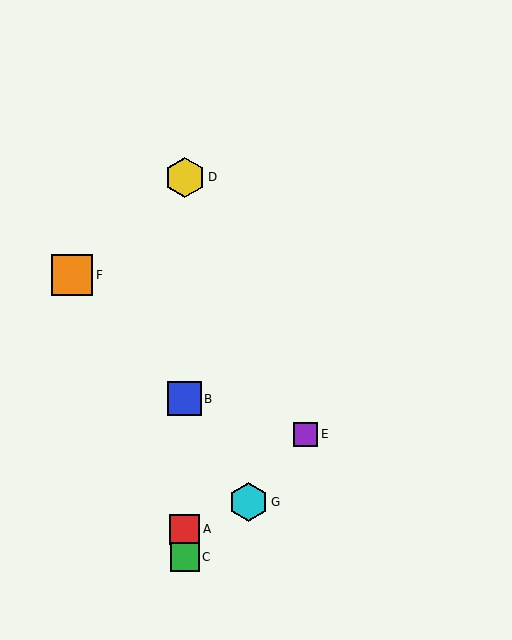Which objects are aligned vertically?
Objects A, B, C, D are aligned vertically.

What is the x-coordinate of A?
Object A is at x≈185.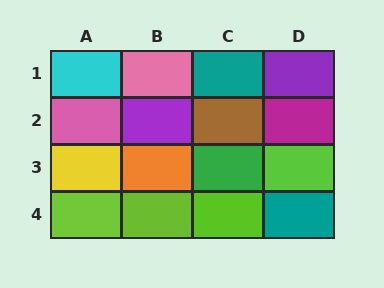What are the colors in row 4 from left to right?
Lime, lime, lime, teal.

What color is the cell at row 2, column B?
Purple.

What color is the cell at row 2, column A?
Pink.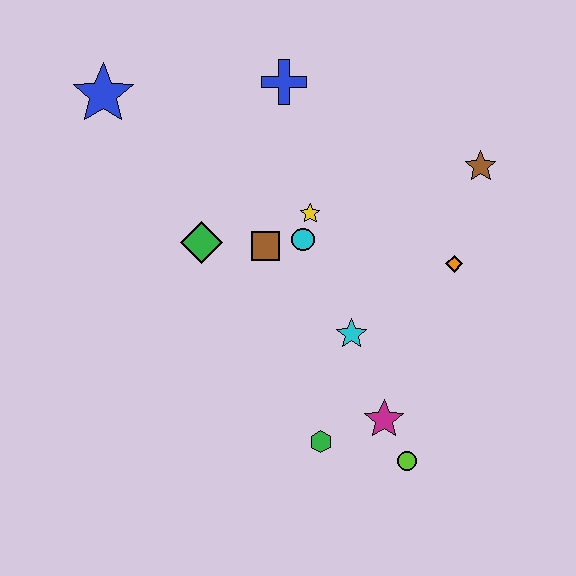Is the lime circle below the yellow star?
Yes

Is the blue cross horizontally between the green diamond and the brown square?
No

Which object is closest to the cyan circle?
The yellow star is closest to the cyan circle.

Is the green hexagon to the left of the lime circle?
Yes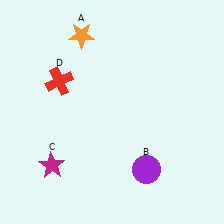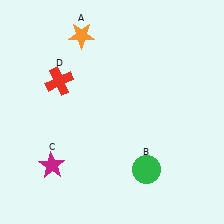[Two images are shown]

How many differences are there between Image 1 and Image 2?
There is 1 difference between the two images.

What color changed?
The circle (B) changed from purple in Image 1 to green in Image 2.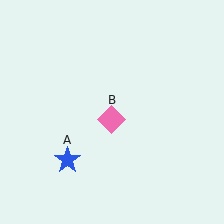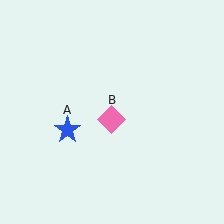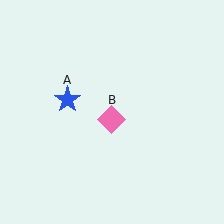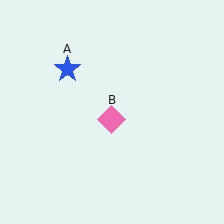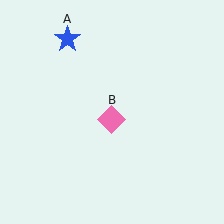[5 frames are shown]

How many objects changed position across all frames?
1 object changed position: blue star (object A).